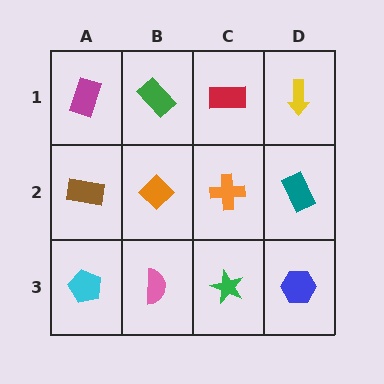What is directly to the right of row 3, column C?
A blue hexagon.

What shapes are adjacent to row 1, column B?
An orange diamond (row 2, column B), a magenta rectangle (row 1, column A), a red rectangle (row 1, column C).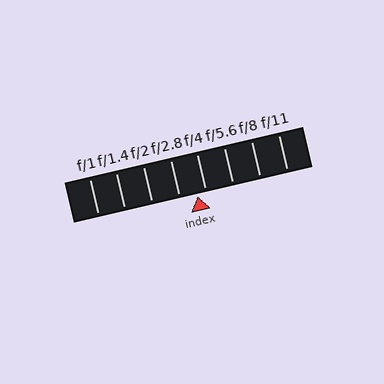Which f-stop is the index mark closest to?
The index mark is closest to f/4.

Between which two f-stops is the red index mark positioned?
The index mark is between f/2.8 and f/4.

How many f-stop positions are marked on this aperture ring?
There are 8 f-stop positions marked.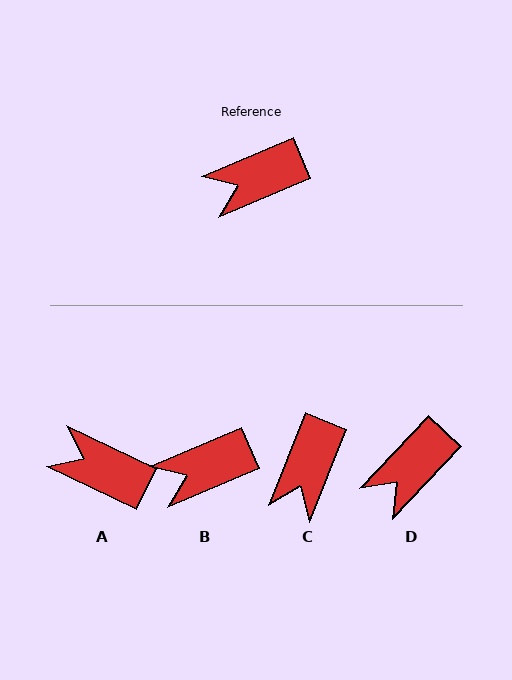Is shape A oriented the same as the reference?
No, it is off by about 48 degrees.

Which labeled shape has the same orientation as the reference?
B.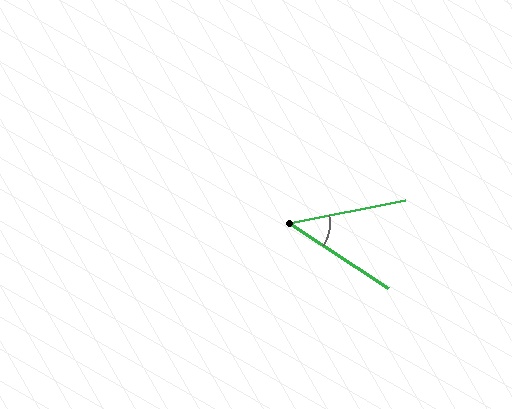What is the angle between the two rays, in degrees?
Approximately 45 degrees.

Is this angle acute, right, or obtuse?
It is acute.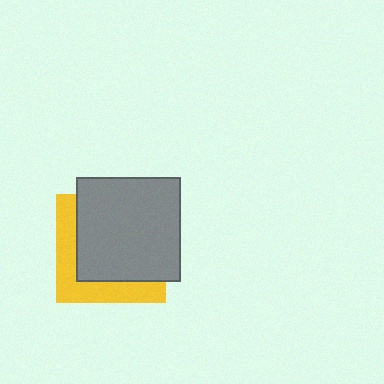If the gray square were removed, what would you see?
You would see the complete yellow square.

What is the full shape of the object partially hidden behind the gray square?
The partially hidden object is a yellow square.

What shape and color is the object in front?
The object in front is a gray square.